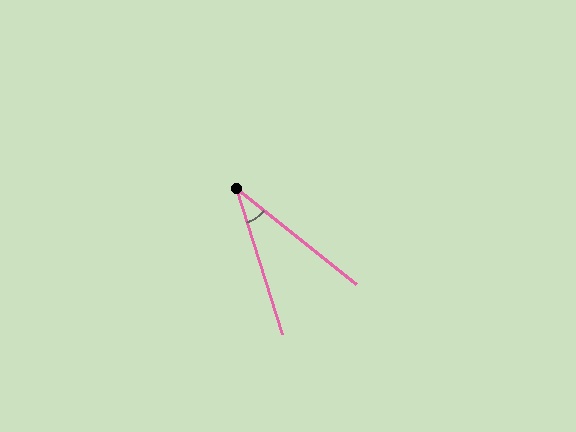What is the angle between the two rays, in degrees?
Approximately 34 degrees.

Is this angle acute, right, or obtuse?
It is acute.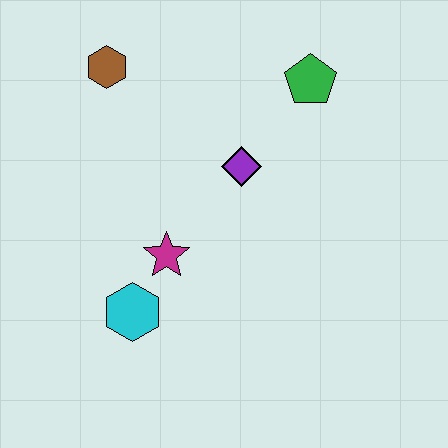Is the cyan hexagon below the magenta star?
Yes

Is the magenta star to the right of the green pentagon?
No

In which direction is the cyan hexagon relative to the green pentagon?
The cyan hexagon is below the green pentagon.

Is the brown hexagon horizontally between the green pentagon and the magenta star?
No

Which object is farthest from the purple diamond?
The cyan hexagon is farthest from the purple diamond.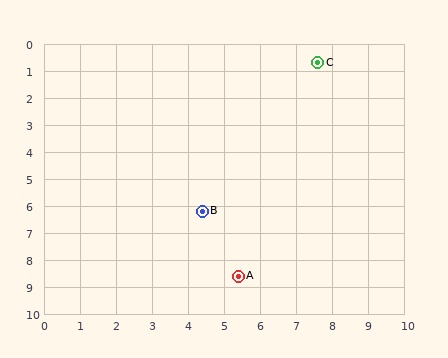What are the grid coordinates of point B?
Point B is at approximately (4.4, 6.2).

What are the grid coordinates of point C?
Point C is at approximately (7.6, 0.7).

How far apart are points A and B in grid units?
Points A and B are about 2.6 grid units apart.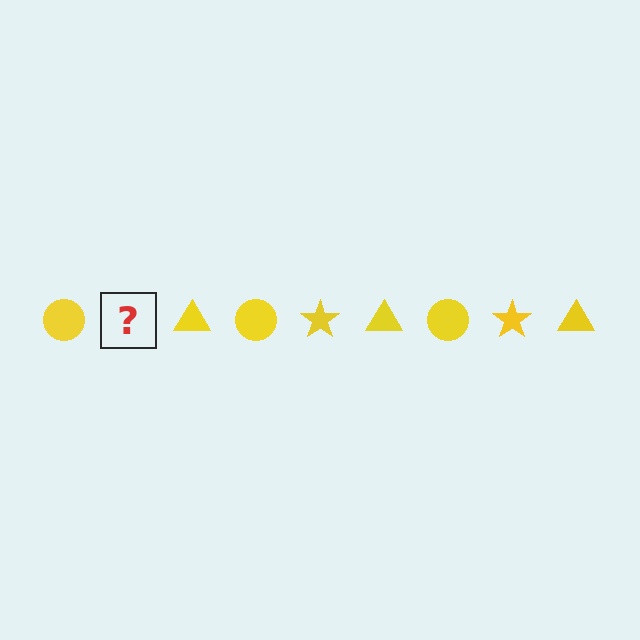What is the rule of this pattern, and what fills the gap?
The rule is that the pattern cycles through circle, star, triangle shapes in yellow. The gap should be filled with a yellow star.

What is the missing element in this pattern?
The missing element is a yellow star.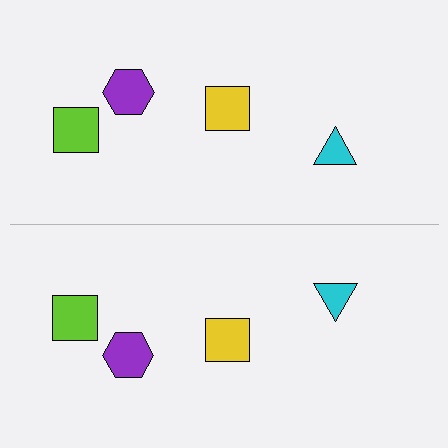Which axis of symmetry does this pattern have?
The pattern has a horizontal axis of symmetry running through the center of the image.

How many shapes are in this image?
There are 8 shapes in this image.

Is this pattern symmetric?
Yes, this pattern has bilateral (reflection) symmetry.